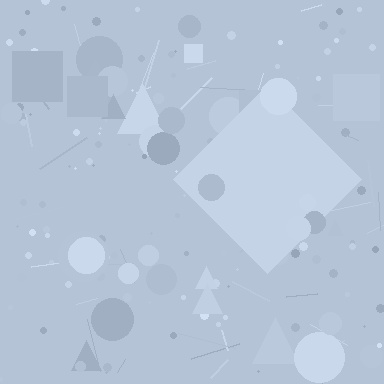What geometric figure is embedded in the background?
A diamond is embedded in the background.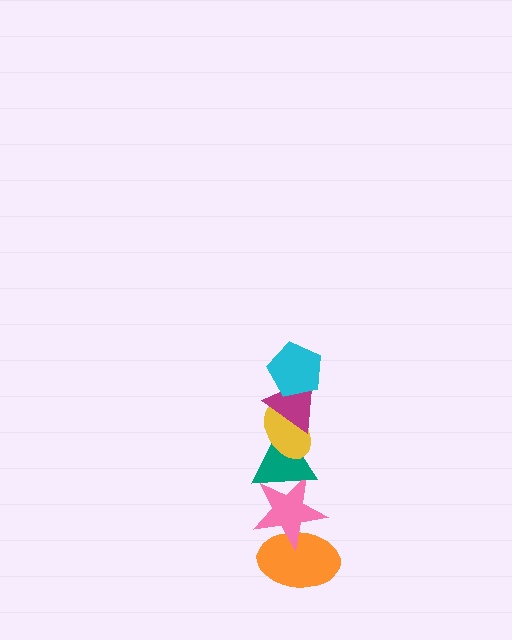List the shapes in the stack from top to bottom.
From top to bottom: the cyan pentagon, the magenta triangle, the yellow ellipse, the teal triangle, the pink star, the orange ellipse.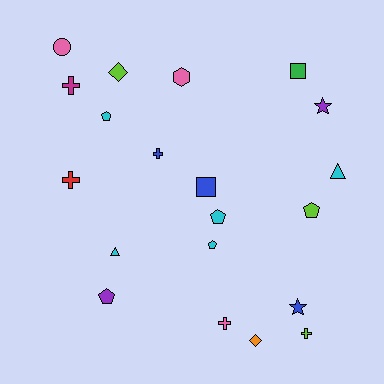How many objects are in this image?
There are 20 objects.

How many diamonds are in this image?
There are 2 diamonds.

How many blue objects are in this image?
There are 3 blue objects.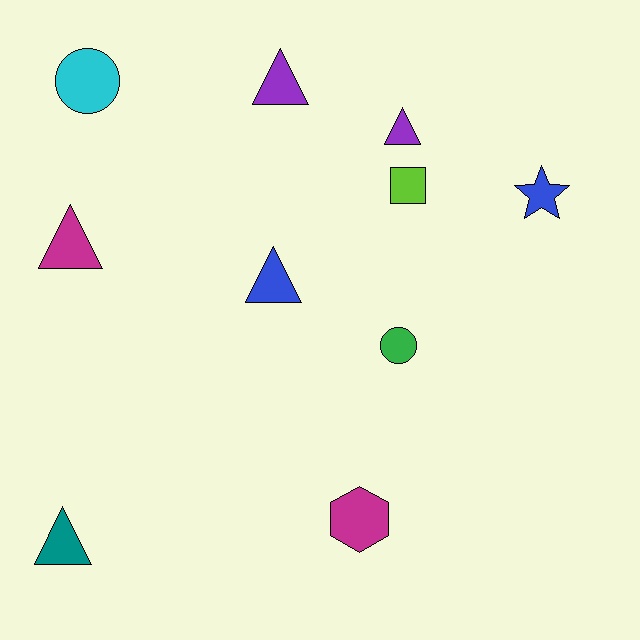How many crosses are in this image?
There are no crosses.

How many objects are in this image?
There are 10 objects.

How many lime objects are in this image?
There is 1 lime object.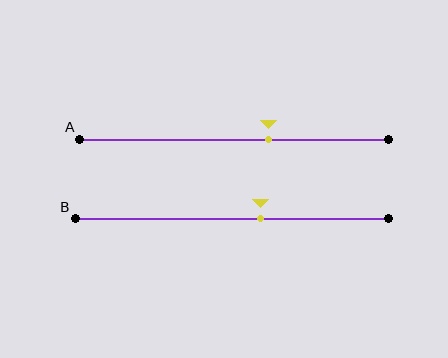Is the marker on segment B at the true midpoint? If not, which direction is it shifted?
No, the marker on segment B is shifted to the right by about 9% of the segment length.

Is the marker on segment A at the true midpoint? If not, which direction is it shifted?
No, the marker on segment A is shifted to the right by about 11% of the segment length.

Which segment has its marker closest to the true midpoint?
Segment B has its marker closest to the true midpoint.